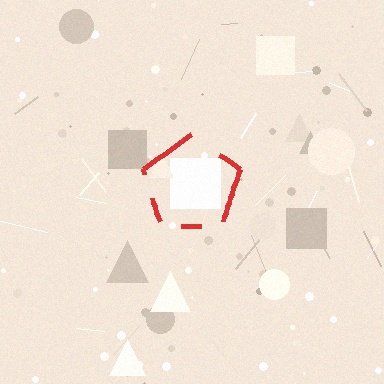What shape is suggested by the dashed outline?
The dashed outline suggests a pentagon.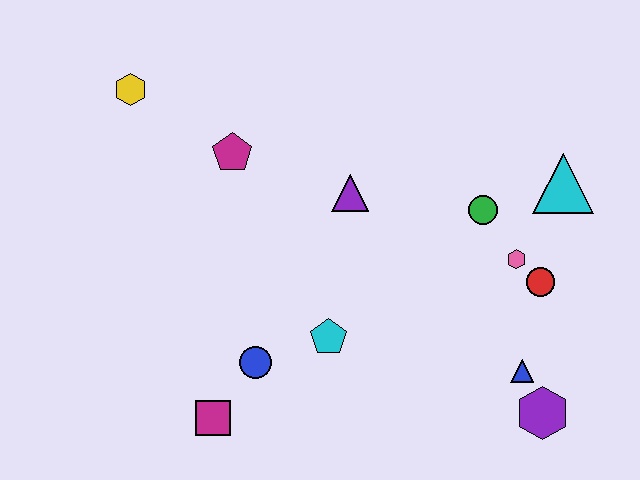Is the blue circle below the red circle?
Yes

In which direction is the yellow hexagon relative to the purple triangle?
The yellow hexagon is to the left of the purple triangle.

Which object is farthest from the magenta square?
The cyan triangle is farthest from the magenta square.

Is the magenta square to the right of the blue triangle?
No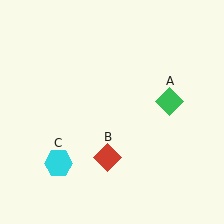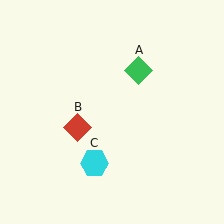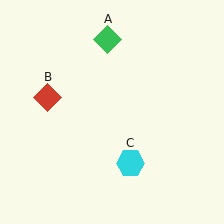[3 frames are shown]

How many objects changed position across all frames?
3 objects changed position: green diamond (object A), red diamond (object B), cyan hexagon (object C).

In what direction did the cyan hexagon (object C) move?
The cyan hexagon (object C) moved right.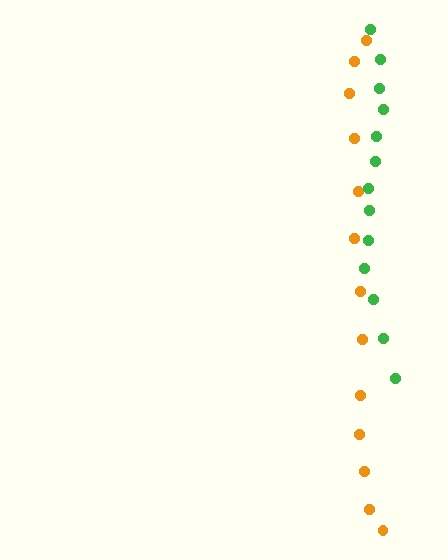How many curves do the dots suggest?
There are 2 distinct paths.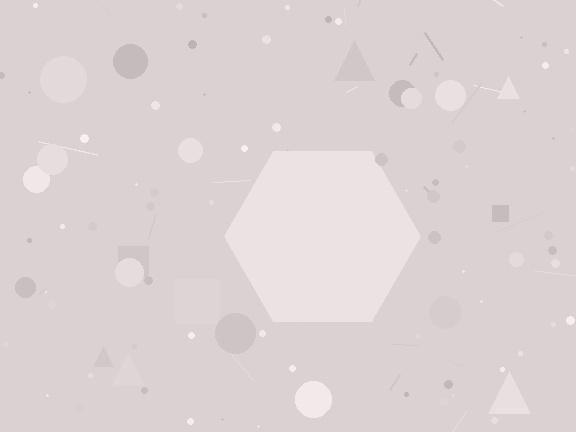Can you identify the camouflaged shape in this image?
The camouflaged shape is a hexagon.